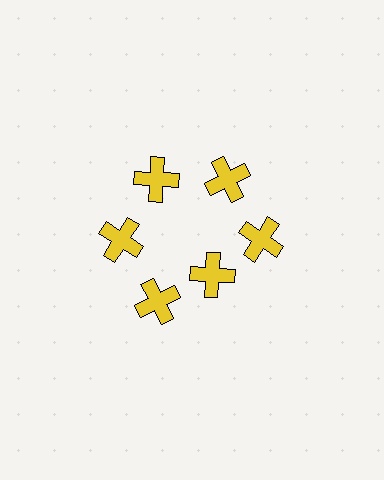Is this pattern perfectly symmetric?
No. The 6 yellow crosses are arranged in a ring, but one element near the 5 o'clock position is pulled inward toward the center, breaking the 6-fold rotational symmetry.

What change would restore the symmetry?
The symmetry would be restored by moving it outward, back onto the ring so that all 6 crosses sit at equal angles and equal distance from the center.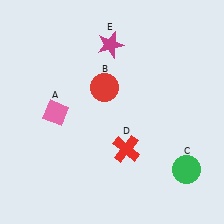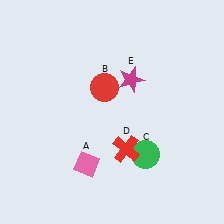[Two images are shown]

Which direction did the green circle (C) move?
The green circle (C) moved left.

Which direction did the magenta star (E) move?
The magenta star (E) moved down.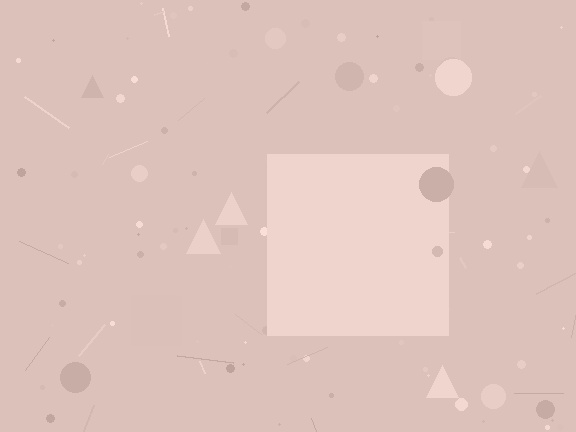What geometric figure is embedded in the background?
A square is embedded in the background.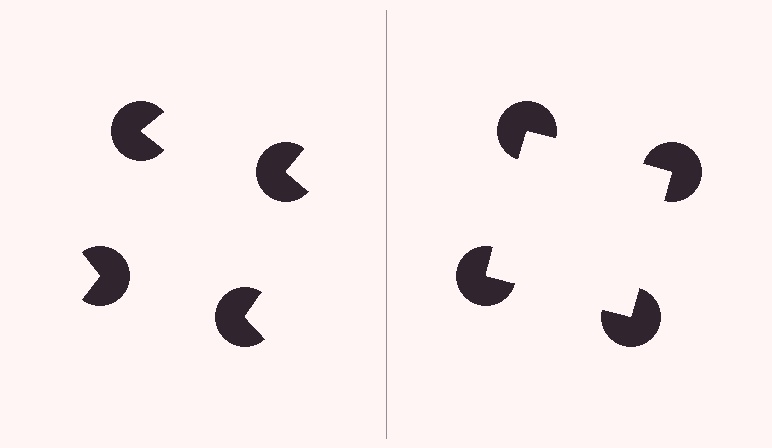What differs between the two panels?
The pac-man discs are positioned identically on both sides; only the wedge orientations differ. On the right they align to a square; on the left they are misaligned.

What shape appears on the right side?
An illusory square.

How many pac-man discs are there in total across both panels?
8 — 4 on each side.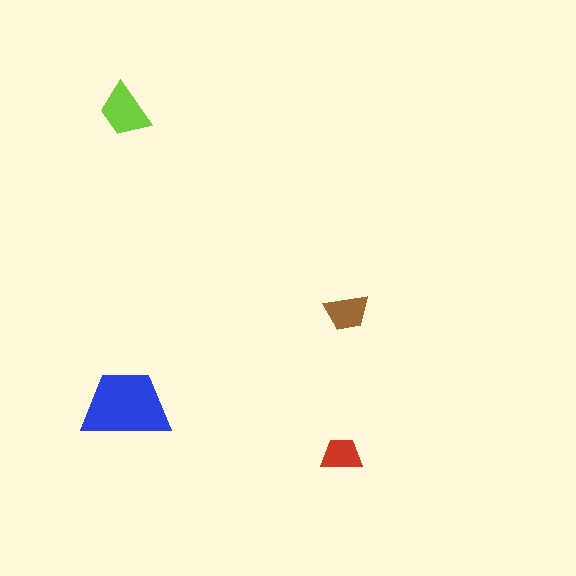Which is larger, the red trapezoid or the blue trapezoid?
The blue one.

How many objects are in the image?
There are 4 objects in the image.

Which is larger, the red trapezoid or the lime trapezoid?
The lime one.